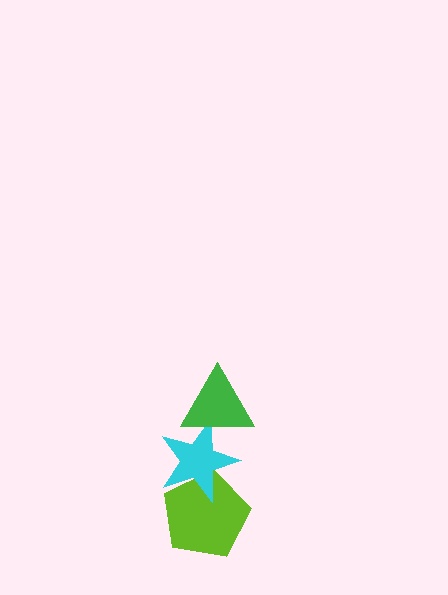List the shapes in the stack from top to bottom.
From top to bottom: the green triangle, the cyan star, the lime pentagon.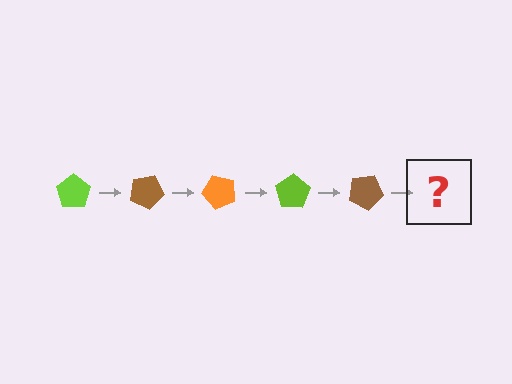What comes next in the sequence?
The next element should be an orange pentagon, rotated 125 degrees from the start.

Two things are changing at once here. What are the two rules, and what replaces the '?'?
The two rules are that it rotates 25 degrees each step and the color cycles through lime, brown, and orange. The '?' should be an orange pentagon, rotated 125 degrees from the start.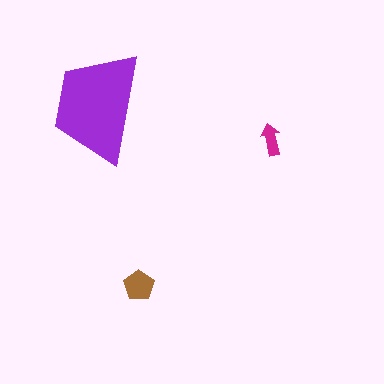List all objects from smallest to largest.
The magenta arrow, the brown pentagon, the purple trapezoid.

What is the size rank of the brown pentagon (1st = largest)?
2nd.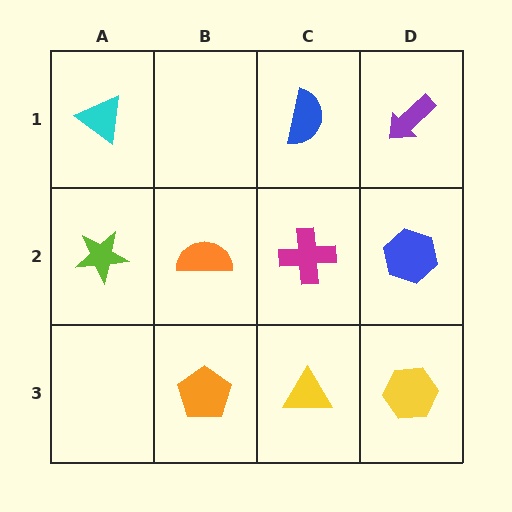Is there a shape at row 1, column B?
No, that cell is empty.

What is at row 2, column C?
A magenta cross.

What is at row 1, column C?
A blue semicircle.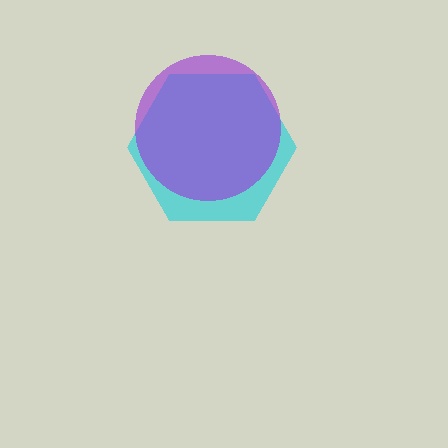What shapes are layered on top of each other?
The layered shapes are: a cyan hexagon, a purple circle.